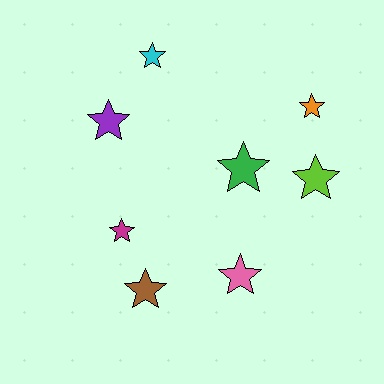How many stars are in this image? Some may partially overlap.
There are 8 stars.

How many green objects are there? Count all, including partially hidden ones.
There is 1 green object.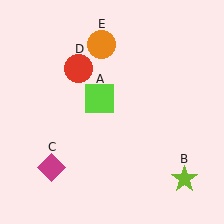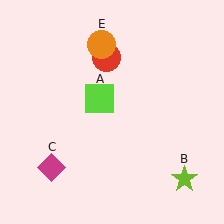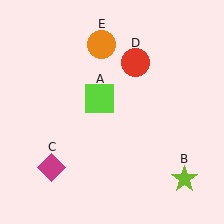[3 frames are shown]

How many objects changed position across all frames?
1 object changed position: red circle (object D).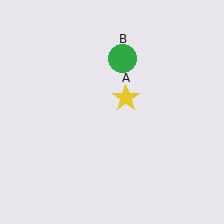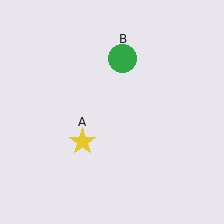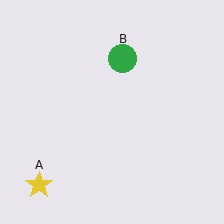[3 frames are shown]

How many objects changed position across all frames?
1 object changed position: yellow star (object A).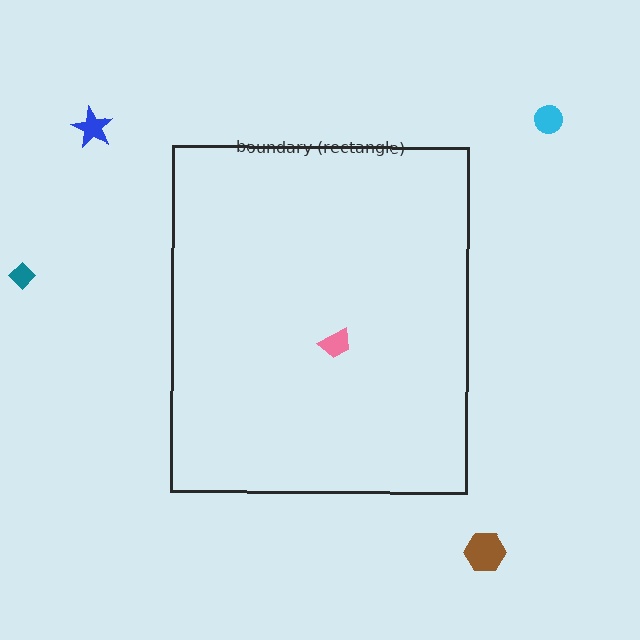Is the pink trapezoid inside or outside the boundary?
Inside.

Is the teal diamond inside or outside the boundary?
Outside.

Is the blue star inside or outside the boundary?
Outside.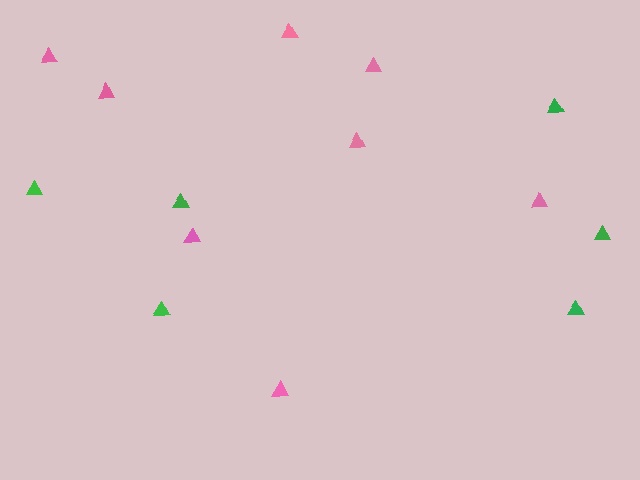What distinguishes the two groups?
There are 2 groups: one group of pink triangles (8) and one group of green triangles (6).